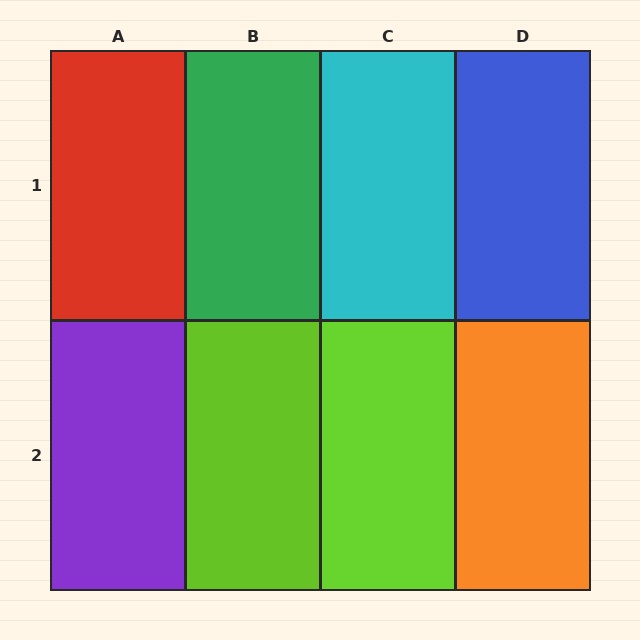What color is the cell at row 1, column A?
Red.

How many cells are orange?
1 cell is orange.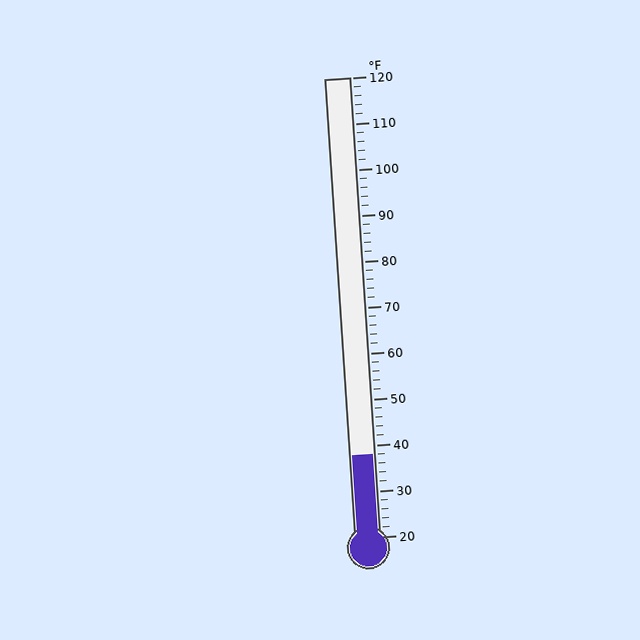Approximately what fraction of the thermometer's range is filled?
The thermometer is filled to approximately 20% of its range.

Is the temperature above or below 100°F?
The temperature is below 100°F.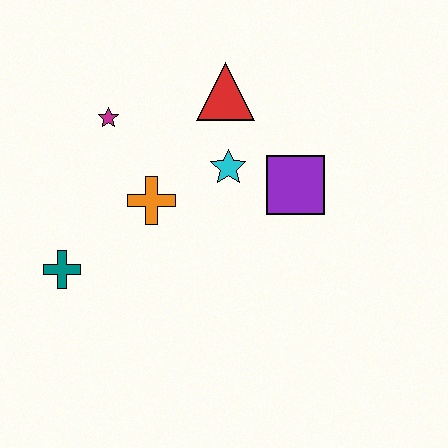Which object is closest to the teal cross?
The orange cross is closest to the teal cross.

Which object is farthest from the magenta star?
The purple square is farthest from the magenta star.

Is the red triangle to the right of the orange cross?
Yes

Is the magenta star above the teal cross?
Yes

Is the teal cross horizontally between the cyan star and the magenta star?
No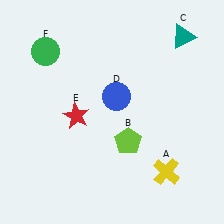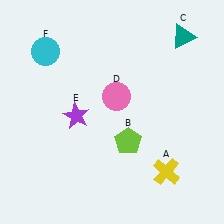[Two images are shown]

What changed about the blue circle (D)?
In Image 1, D is blue. In Image 2, it changed to pink.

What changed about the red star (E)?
In Image 1, E is red. In Image 2, it changed to purple.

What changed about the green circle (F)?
In Image 1, F is green. In Image 2, it changed to cyan.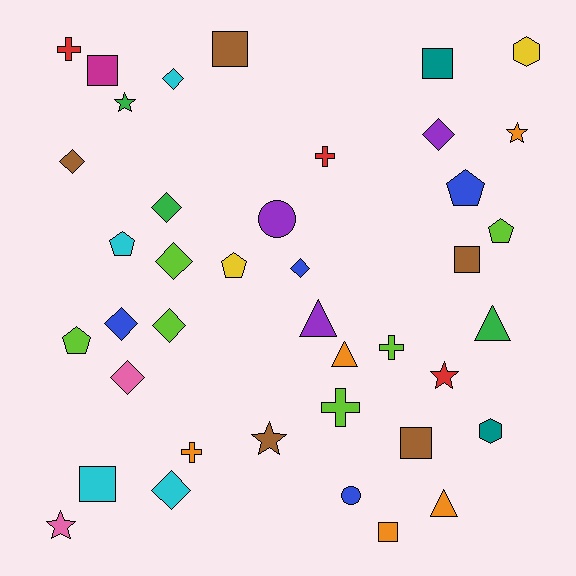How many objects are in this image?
There are 40 objects.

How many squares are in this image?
There are 7 squares.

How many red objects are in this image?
There are 3 red objects.